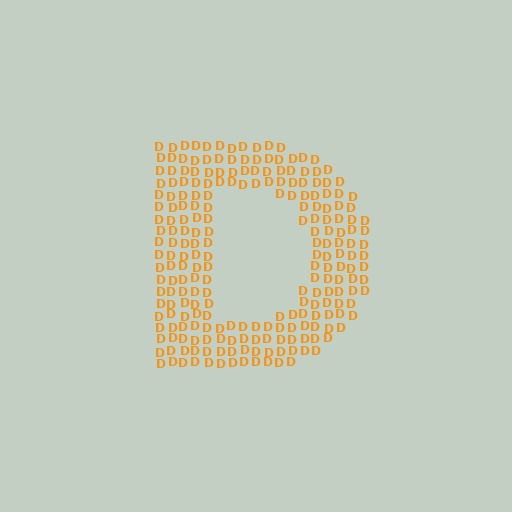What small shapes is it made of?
It is made of small letter D's.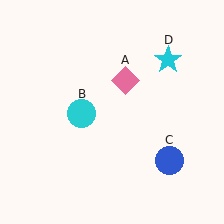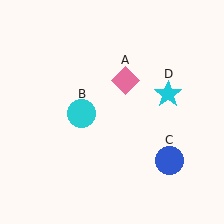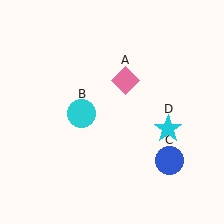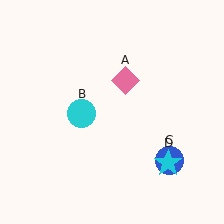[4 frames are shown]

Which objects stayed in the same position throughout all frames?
Pink diamond (object A) and cyan circle (object B) and blue circle (object C) remained stationary.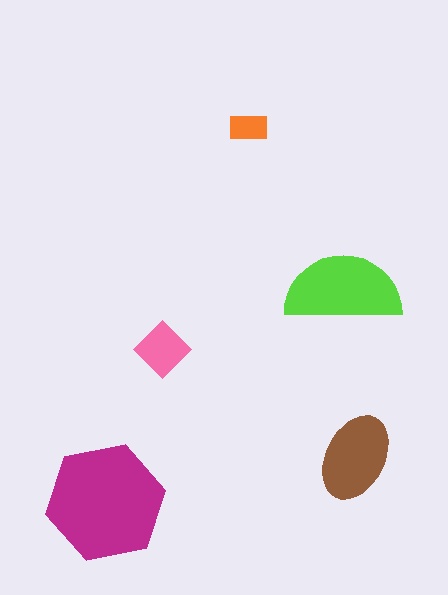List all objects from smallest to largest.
The orange rectangle, the pink diamond, the brown ellipse, the lime semicircle, the magenta hexagon.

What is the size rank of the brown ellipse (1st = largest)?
3rd.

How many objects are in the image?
There are 5 objects in the image.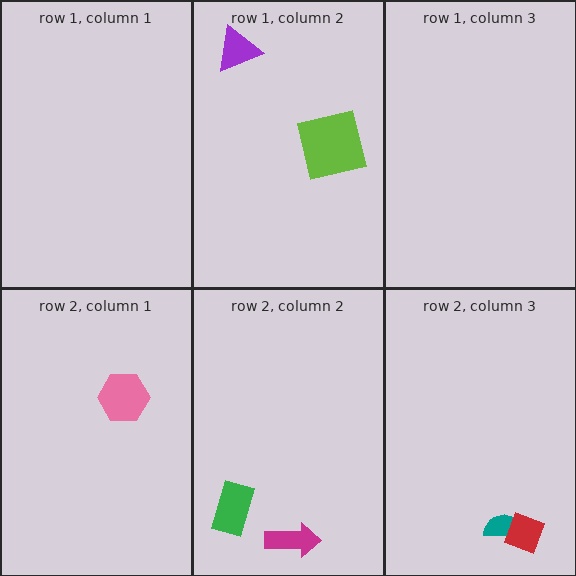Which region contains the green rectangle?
The row 2, column 2 region.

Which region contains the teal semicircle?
The row 2, column 3 region.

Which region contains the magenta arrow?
The row 2, column 2 region.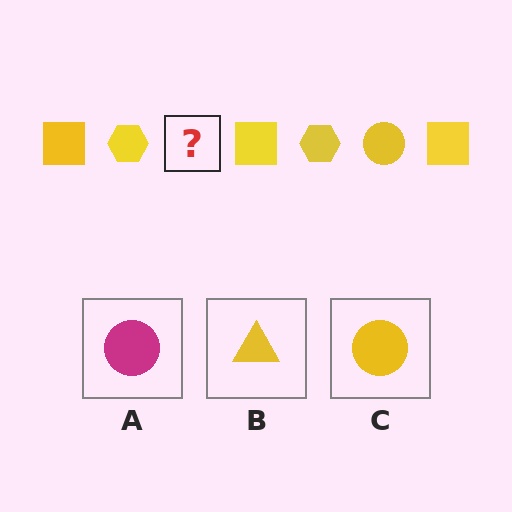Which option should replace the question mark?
Option C.